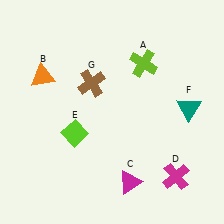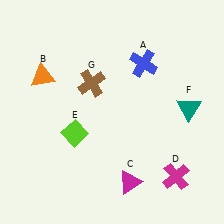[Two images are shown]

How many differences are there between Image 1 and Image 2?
There is 1 difference between the two images.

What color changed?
The cross (A) changed from lime in Image 1 to blue in Image 2.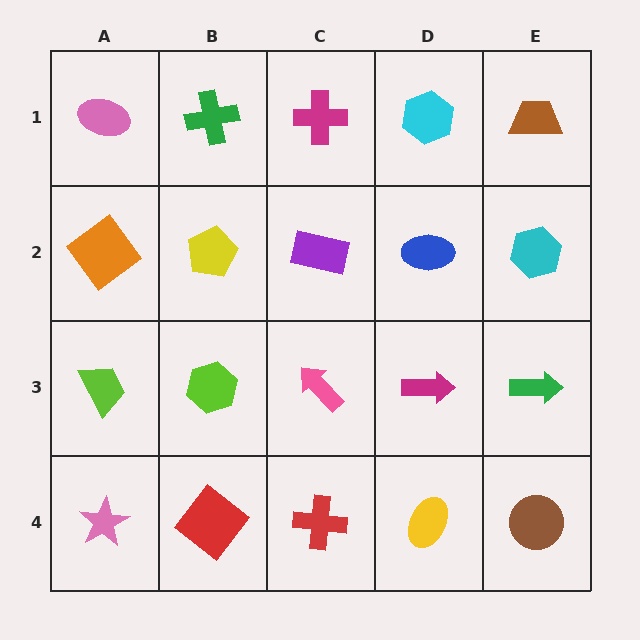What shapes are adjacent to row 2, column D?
A cyan hexagon (row 1, column D), a magenta arrow (row 3, column D), a purple rectangle (row 2, column C), a cyan hexagon (row 2, column E).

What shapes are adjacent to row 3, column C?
A purple rectangle (row 2, column C), a red cross (row 4, column C), a lime hexagon (row 3, column B), a magenta arrow (row 3, column D).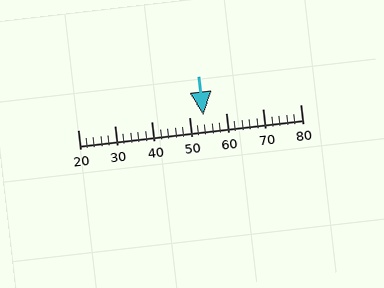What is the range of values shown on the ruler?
The ruler shows values from 20 to 80.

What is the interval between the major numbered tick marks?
The major tick marks are spaced 10 units apart.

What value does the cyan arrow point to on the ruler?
The cyan arrow points to approximately 54.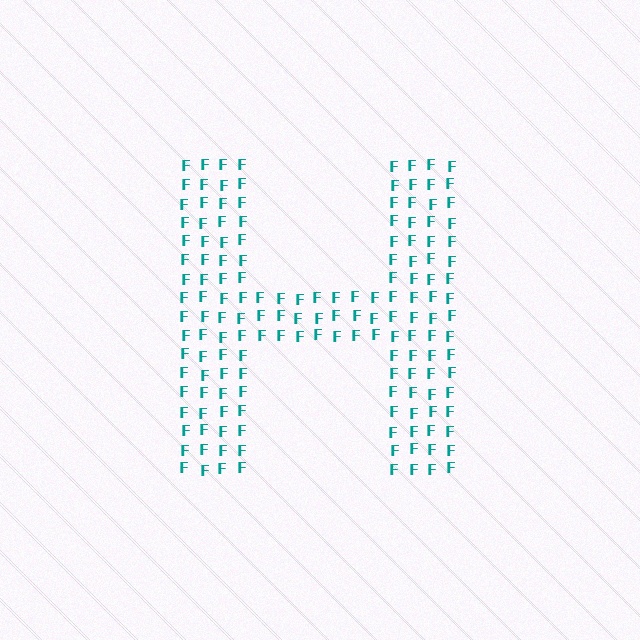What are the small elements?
The small elements are letter F's.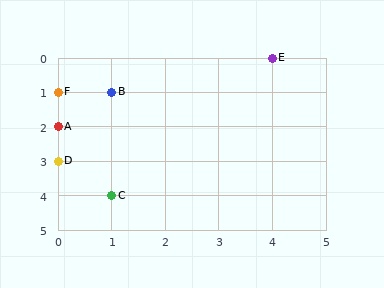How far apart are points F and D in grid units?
Points F and D are 2 rows apart.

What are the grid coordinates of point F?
Point F is at grid coordinates (0, 1).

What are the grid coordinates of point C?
Point C is at grid coordinates (1, 4).